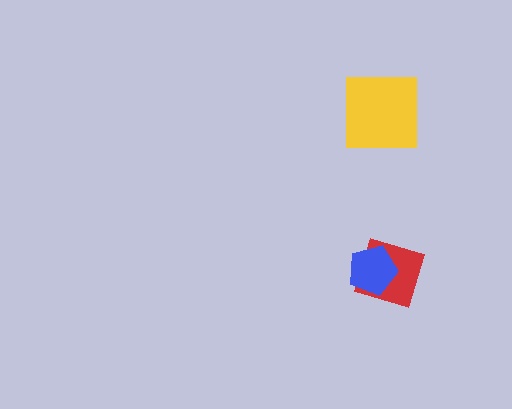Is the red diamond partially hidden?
Yes, it is partially covered by another shape.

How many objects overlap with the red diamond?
1 object overlaps with the red diamond.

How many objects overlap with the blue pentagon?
1 object overlaps with the blue pentagon.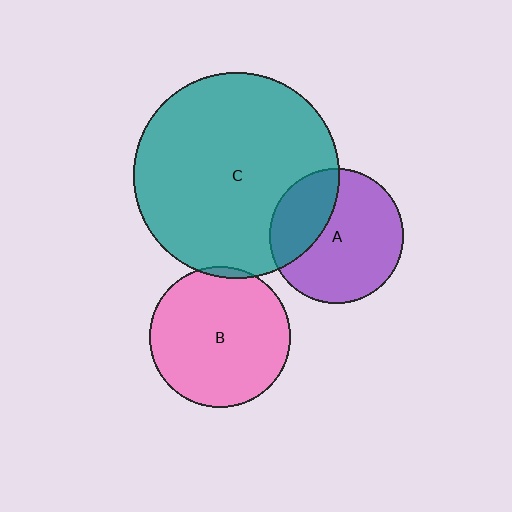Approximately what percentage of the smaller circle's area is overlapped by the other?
Approximately 30%.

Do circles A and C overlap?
Yes.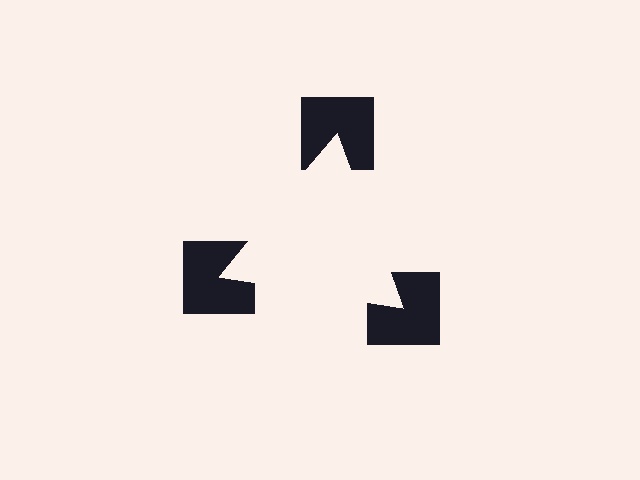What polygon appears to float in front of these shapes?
An illusory triangle — its edges are inferred from the aligned wedge cuts in the notched squares, not physically drawn.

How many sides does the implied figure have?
3 sides.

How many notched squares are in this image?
There are 3 — one at each vertex of the illusory triangle.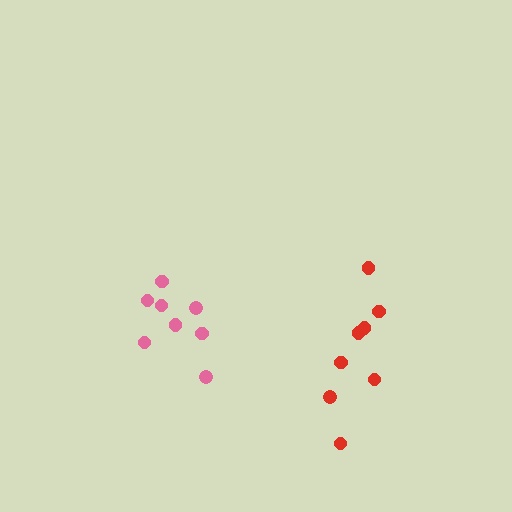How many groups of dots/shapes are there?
There are 2 groups.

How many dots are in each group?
Group 1: 8 dots, Group 2: 8 dots (16 total).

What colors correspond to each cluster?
The clusters are colored: pink, red.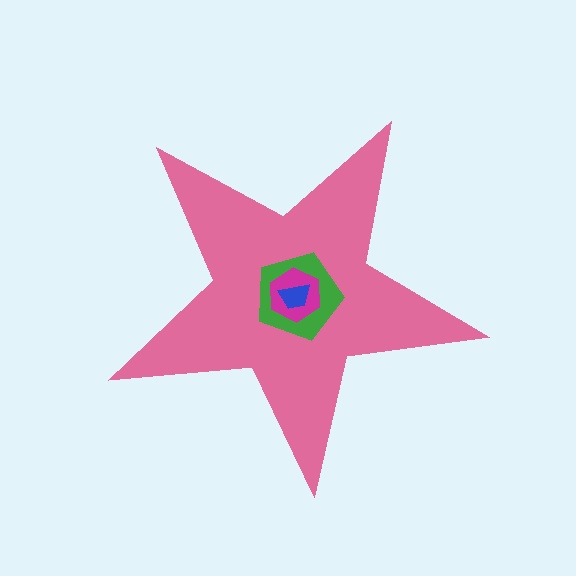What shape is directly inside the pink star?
The green pentagon.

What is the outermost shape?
The pink star.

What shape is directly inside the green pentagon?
The magenta hexagon.